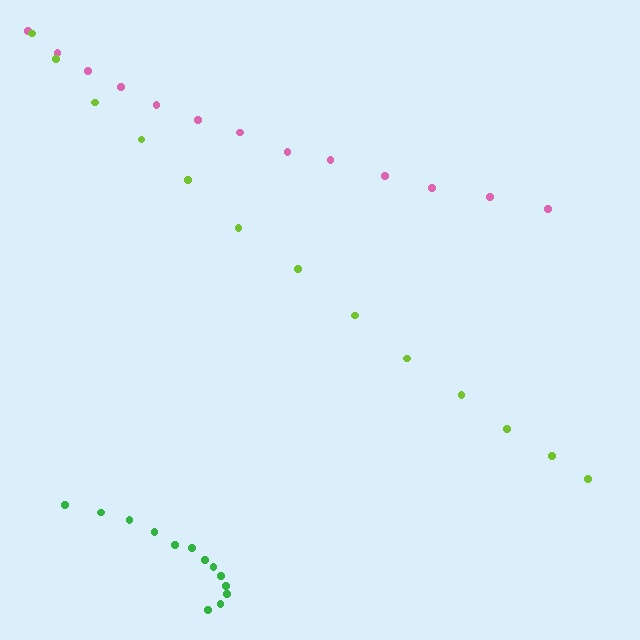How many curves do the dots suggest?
There are 3 distinct paths.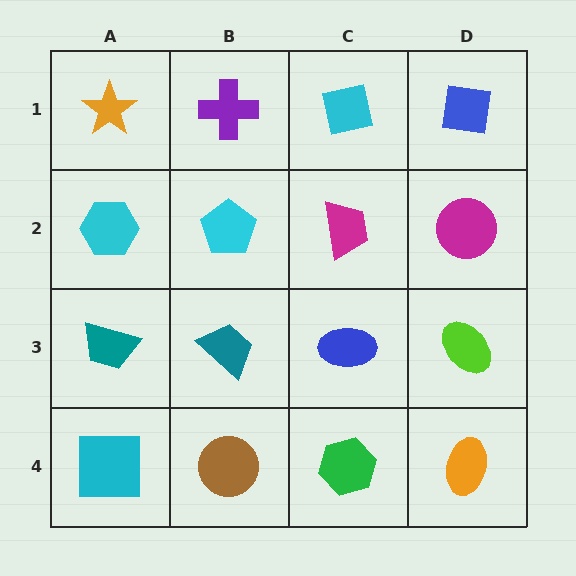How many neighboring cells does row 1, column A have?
2.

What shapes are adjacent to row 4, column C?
A blue ellipse (row 3, column C), a brown circle (row 4, column B), an orange ellipse (row 4, column D).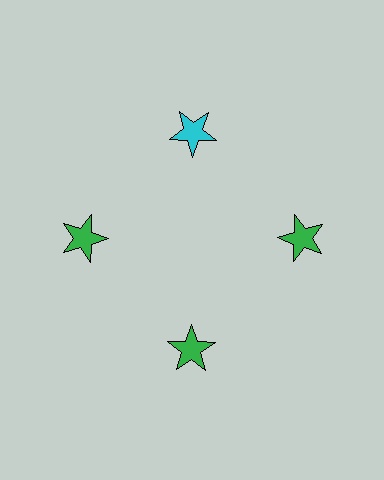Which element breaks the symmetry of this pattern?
The cyan star at roughly the 12 o'clock position breaks the symmetry. All other shapes are green stars.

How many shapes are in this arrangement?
There are 4 shapes arranged in a ring pattern.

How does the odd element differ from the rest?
It has a different color: cyan instead of green.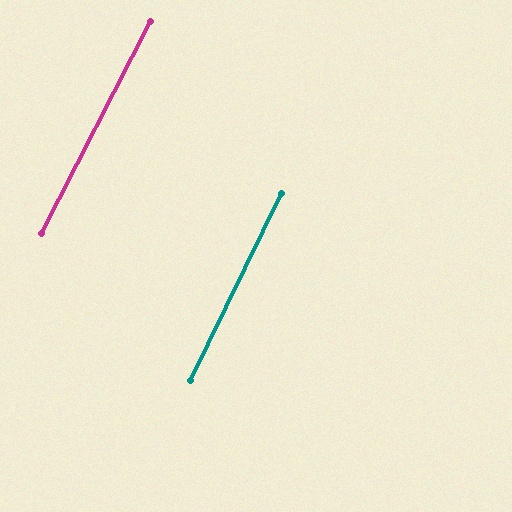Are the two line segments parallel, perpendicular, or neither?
Parallel — their directions differ by only 1.5°.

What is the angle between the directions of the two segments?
Approximately 2 degrees.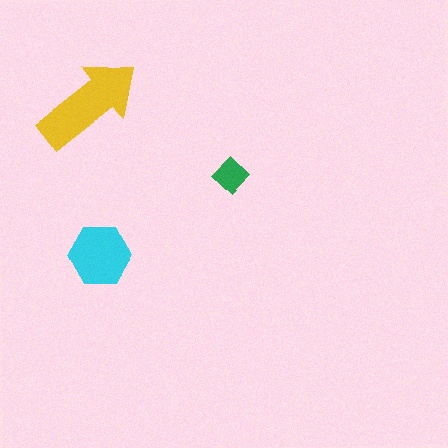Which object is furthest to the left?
The yellow arrow is leftmost.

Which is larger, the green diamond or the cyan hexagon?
The cyan hexagon.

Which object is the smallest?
The green diamond.